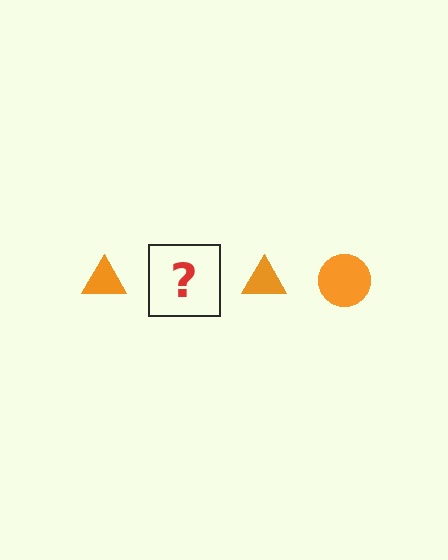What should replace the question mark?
The question mark should be replaced with an orange circle.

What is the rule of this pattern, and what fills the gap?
The rule is that the pattern cycles through triangle, circle shapes in orange. The gap should be filled with an orange circle.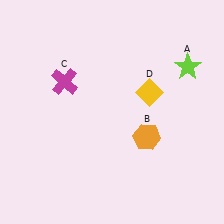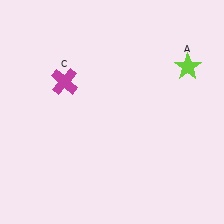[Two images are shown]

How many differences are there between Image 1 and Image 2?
There are 2 differences between the two images.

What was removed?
The orange hexagon (B), the yellow diamond (D) were removed in Image 2.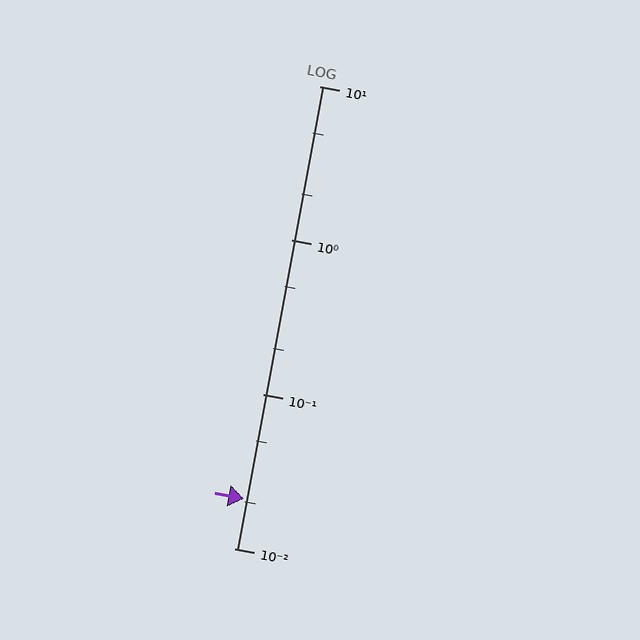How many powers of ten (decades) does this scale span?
The scale spans 3 decades, from 0.01 to 10.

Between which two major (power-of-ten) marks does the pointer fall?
The pointer is between 0.01 and 0.1.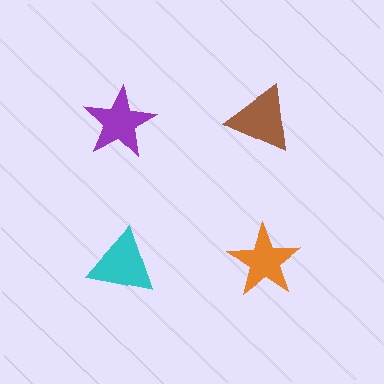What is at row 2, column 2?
An orange star.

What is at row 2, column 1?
A cyan triangle.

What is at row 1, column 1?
A purple star.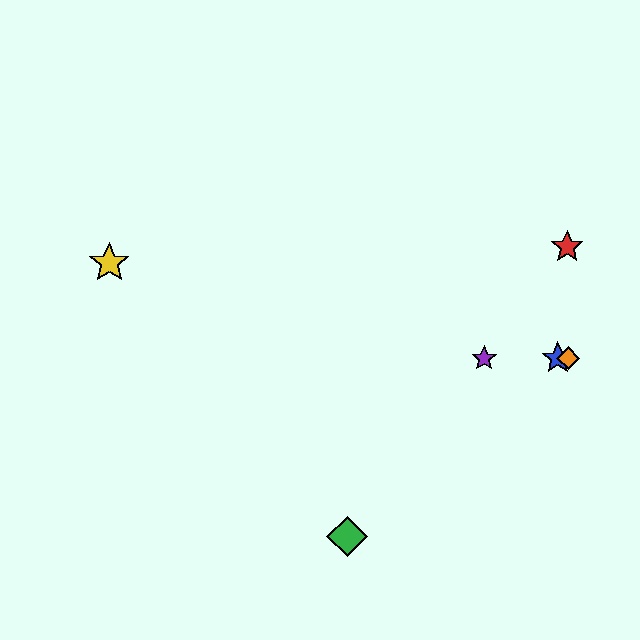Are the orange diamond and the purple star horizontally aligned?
Yes, both are at y≈358.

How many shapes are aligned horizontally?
3 shapes (the blue star, the purple star, the orange diamond) are aligned horizontally.